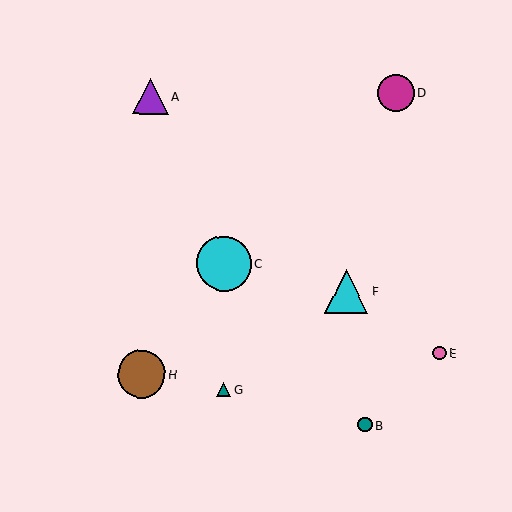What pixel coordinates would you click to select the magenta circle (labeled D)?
Click at (396, 93) to select the magenta circle D.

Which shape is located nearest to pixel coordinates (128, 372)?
The brown circle (labeled H) at (141, 374) is nearest to that location.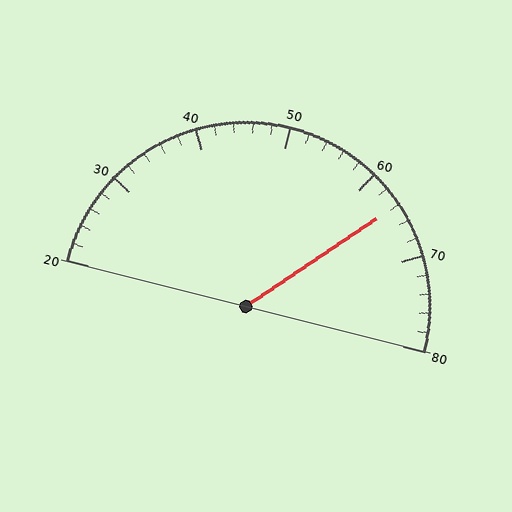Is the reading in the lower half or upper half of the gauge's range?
The reading is in the upper half of the range (20 to 80).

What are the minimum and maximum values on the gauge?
The gauge ranges from 20 to 80.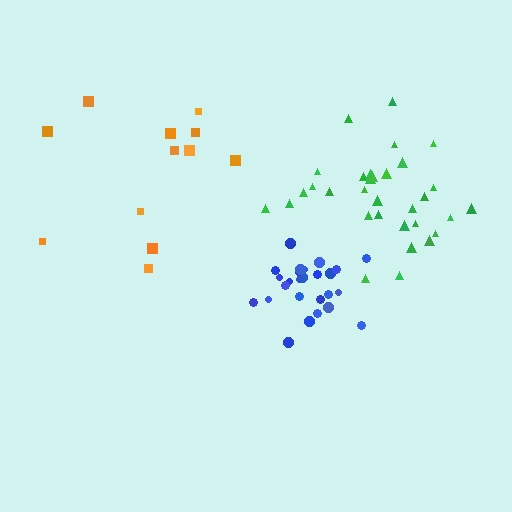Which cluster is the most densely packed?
Blue.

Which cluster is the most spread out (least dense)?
Orange.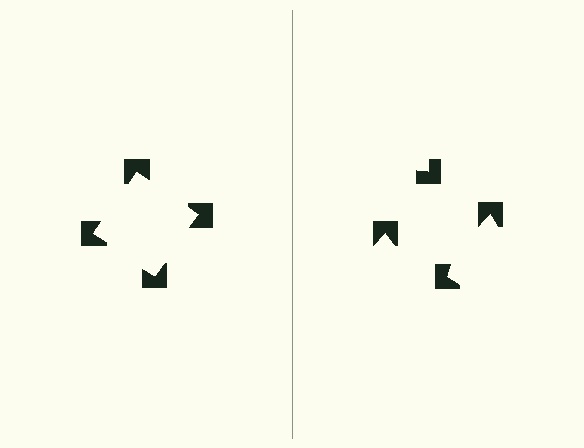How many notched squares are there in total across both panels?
8 — 4 on each side.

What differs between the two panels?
The notched squares are positioned identically on both sides; only the wedge orientations differ. On the left they align to a square; on the right they are misaligned.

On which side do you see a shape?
An illusory square appears on the left side. On the right side the wedge cuts are rotated, so no coherent shape forms.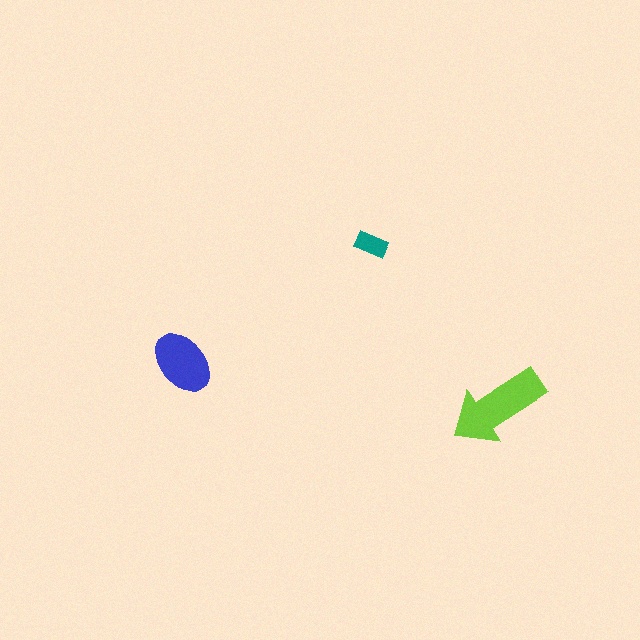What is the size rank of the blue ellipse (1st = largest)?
2nd.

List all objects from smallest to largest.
The teal rectangle, the blue ellipse, the lime arrow.